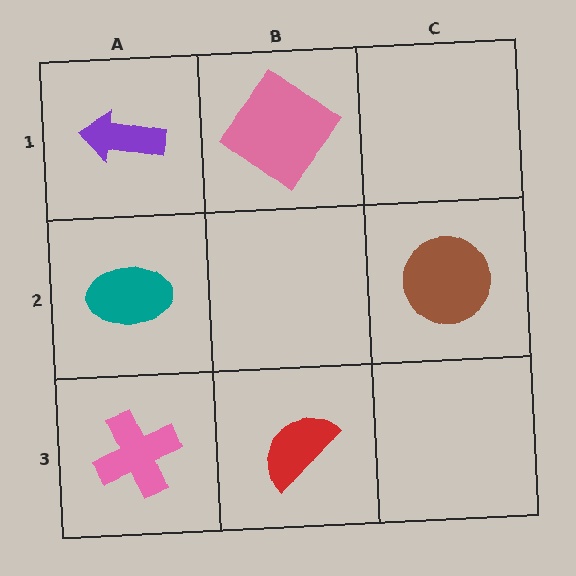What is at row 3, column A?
A pink cross.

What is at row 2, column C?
A brown circle.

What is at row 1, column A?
A purple arrow.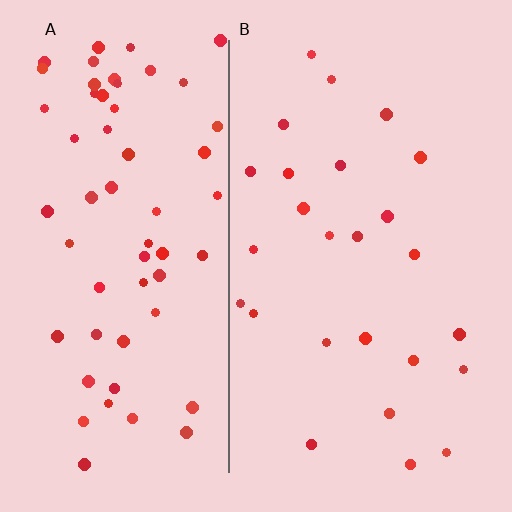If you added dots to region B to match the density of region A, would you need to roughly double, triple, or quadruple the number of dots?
Approximately double.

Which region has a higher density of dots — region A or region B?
A (the left).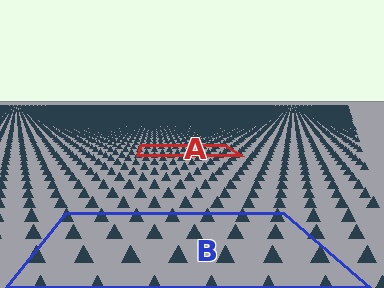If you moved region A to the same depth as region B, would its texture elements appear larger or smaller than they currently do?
They would appear larger. At a closer depth, the same texture elements are projected at a bigger on-screen size.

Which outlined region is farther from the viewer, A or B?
Region A is farther from the viewer — the texture elements inside it appear smaller and more densely packed.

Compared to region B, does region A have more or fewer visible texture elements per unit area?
Region A has more texture elements per unit area — they are packed more densely because it is farther away.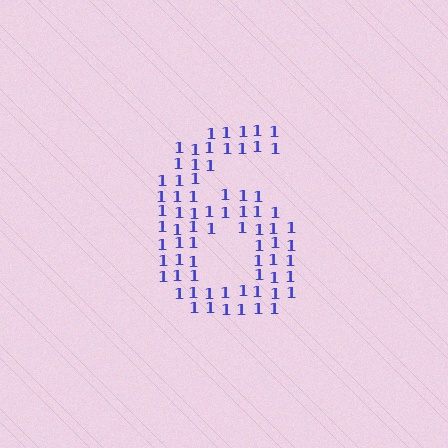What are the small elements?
The small elements are digit 1's.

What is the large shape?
The large shape is the digit 6.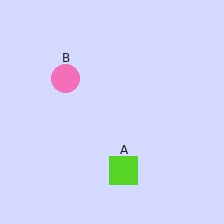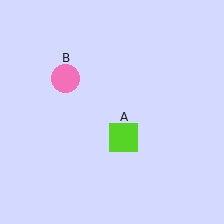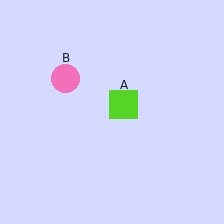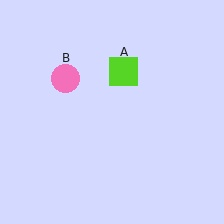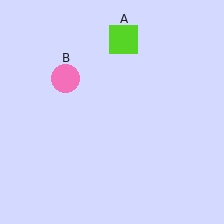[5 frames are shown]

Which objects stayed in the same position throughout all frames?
Pink circle (object B) remained stationary.